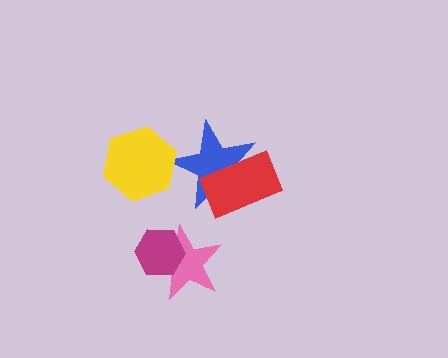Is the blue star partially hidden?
Yes, it is partially covered by another shape.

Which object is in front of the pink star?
The magenta hexagon is in front of the pink star.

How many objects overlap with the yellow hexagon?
1 object overlaps with the yellow hexagon.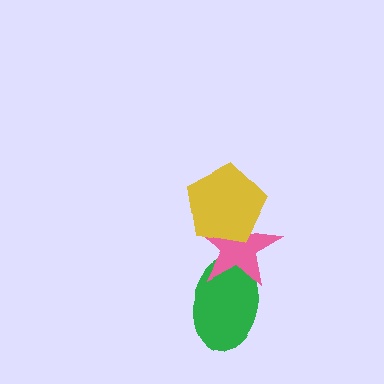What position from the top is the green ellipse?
The green ellipse is 3rd from the top.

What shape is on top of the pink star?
The yellow pentagon is on top of the pink star.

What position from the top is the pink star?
The pink star is 2nd from the top.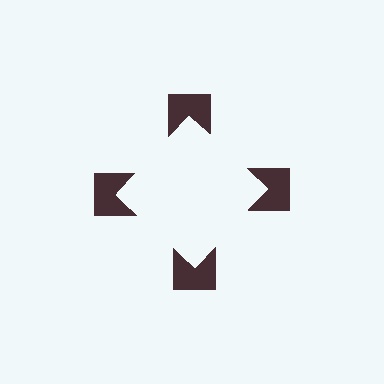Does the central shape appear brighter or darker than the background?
It typically appears slightly brighter than the background, even though no actual brightness change is drawn.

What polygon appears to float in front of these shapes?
An illusory square — its edges are inferred from the aligned wedge cuts in the notched squares, not physically drawn.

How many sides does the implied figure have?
4 sides.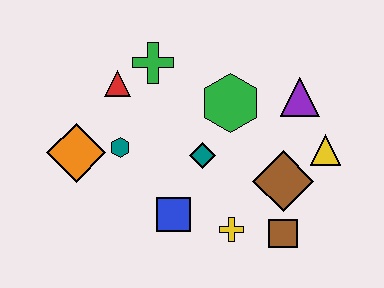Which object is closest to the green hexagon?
The teal diamond is closest to the green hexagon.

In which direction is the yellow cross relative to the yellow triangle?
The yellow cross is to the left of the yellow triangle.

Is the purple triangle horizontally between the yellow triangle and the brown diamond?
Yes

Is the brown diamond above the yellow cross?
Yes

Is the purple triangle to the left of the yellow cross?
No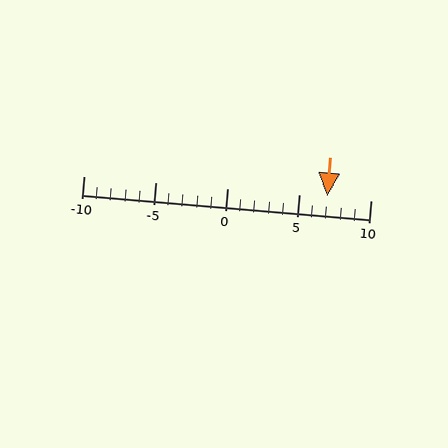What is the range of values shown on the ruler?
The ruler shows values from -10 to 10.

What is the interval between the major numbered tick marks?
The major tick marks are spaced 5 units apart.